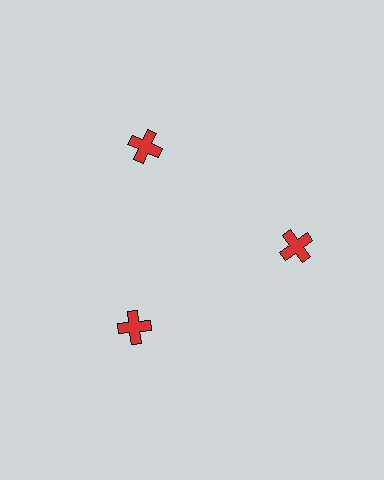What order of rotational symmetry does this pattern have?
This pattern has 3-fold rotational symmetry.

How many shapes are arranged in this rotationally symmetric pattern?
There are 3 shapes, arranged in 3 groups of 1.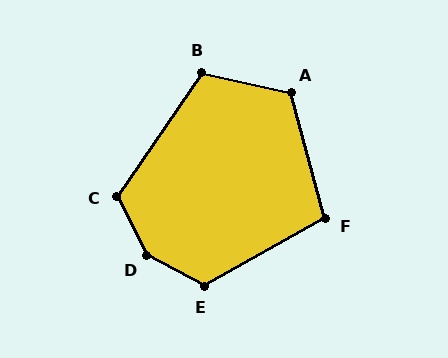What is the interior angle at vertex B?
Approximately 112 degrees (obtuse).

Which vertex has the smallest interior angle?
F, at approximately 104 degrees.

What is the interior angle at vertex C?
Approximately 119 degrees (obtuse).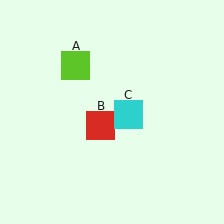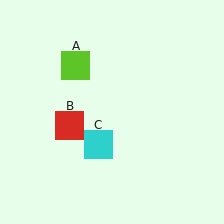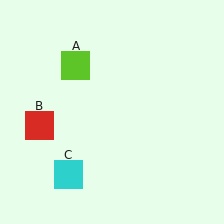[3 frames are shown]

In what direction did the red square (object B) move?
The red square (object B) moved left.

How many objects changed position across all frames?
2 objects changed position: red square (object B), cyan square (object C).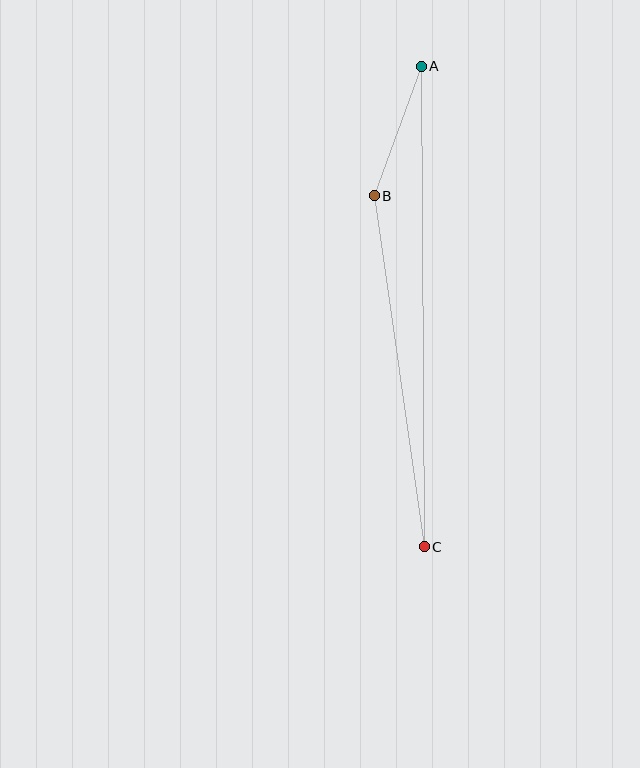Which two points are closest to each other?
Points A and B are closest to each other.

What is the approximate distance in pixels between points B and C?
The distance between B and C is approximately 354 pixels.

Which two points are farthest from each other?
Points A and C are farthest from each other.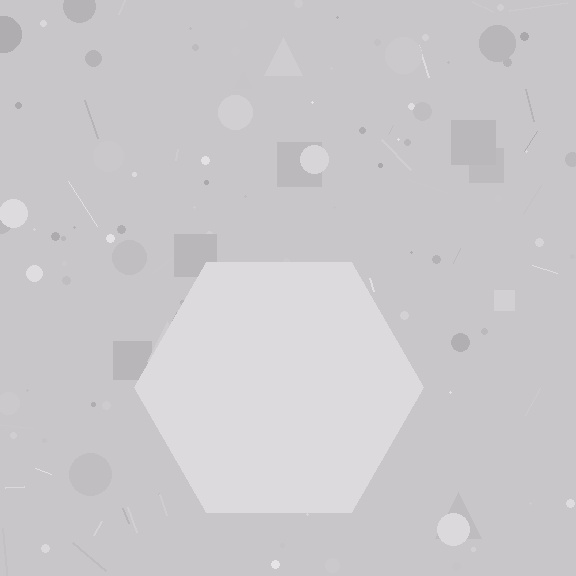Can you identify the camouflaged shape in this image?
The camouflaged shape is a hexagon.